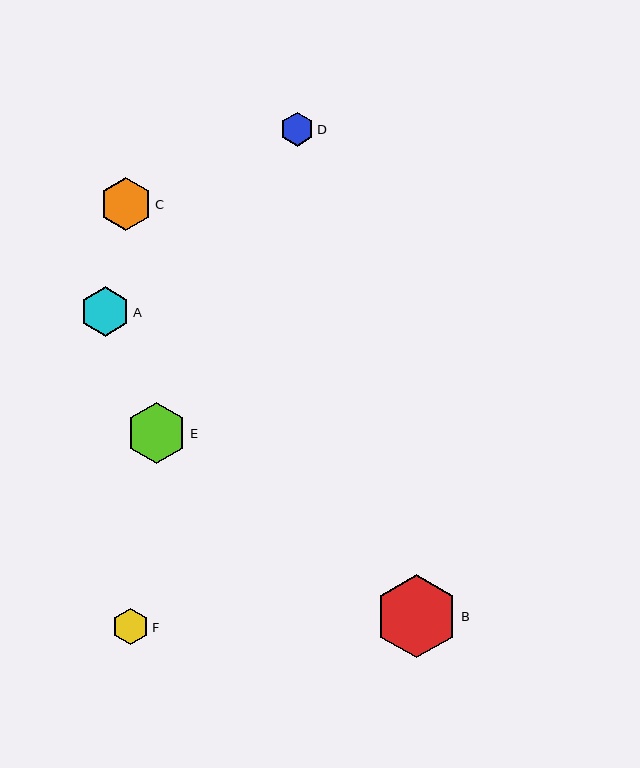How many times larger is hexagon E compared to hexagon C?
Hexagon E is approximately 1.1 times the size of hexagon C.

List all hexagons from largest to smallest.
From largest to smallest: B, E, C, A, F, D.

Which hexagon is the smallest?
Hexagon D is the smallest with a size of approximately 34 pixels.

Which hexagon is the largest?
Hexagon B is the largest with a size of approximately 83 pixels.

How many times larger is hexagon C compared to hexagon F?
Hexagon C is approximately 1.5 times the size of hexagon F.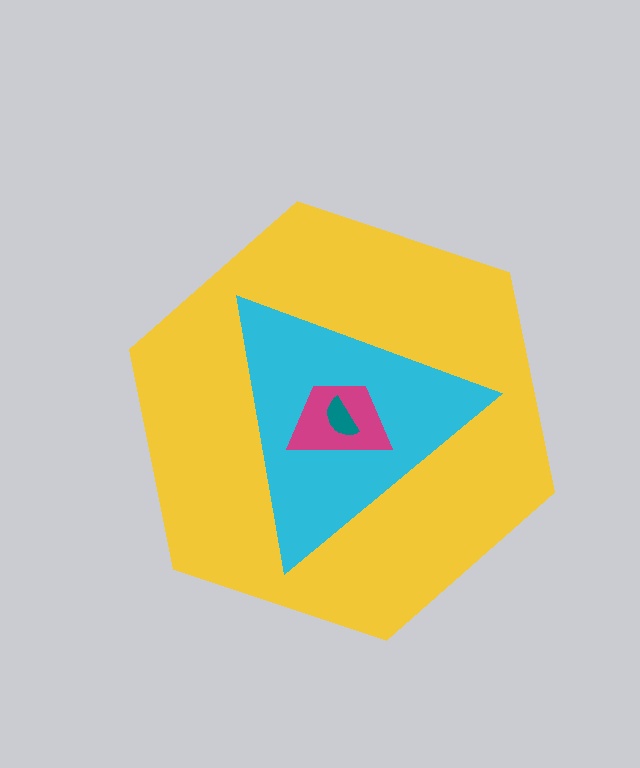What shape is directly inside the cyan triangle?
The magenta trapezoid.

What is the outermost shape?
The yellow hexagon.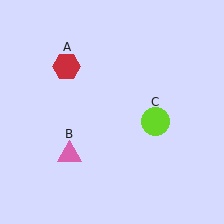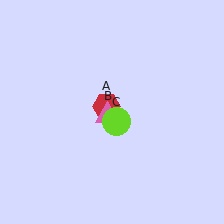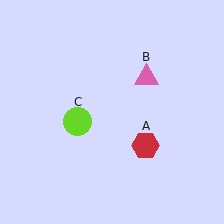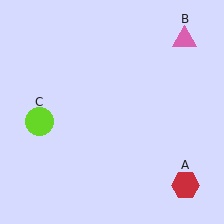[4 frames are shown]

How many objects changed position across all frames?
3 objects changed position: red hexagon (object A), pink triangle (object B), lime circle (object C).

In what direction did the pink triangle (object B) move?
The pink triangle (object B) moved up and to the right.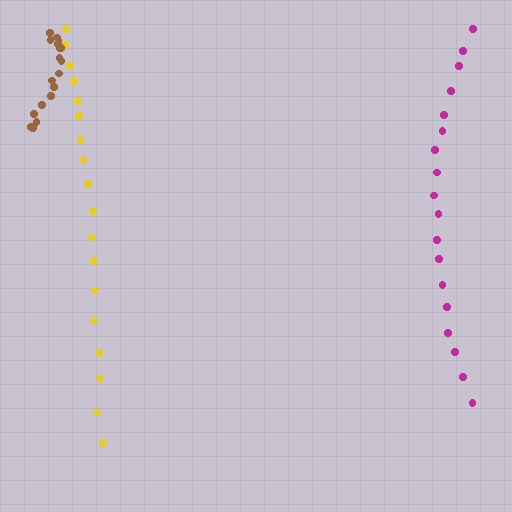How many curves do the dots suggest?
There are 3 distinct paths.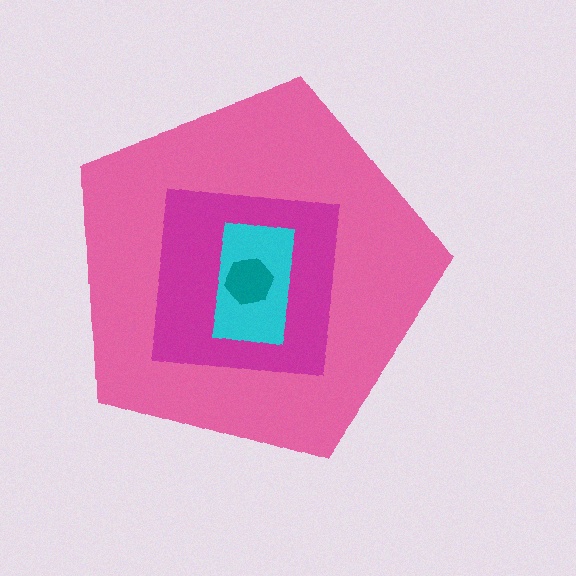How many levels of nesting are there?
4.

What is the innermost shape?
The teal hexagon.